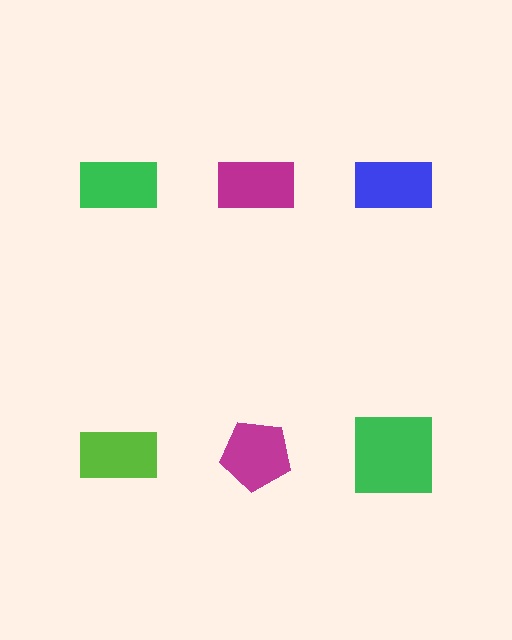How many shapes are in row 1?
3 shapes.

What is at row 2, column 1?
A lime rectangle.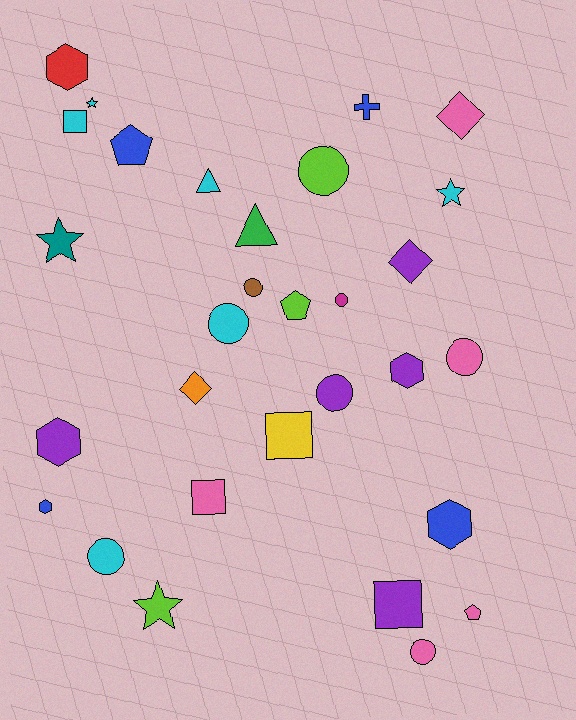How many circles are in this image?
There are 8 circles.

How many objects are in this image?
There are 30 objects.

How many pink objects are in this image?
There are 5 pink objects.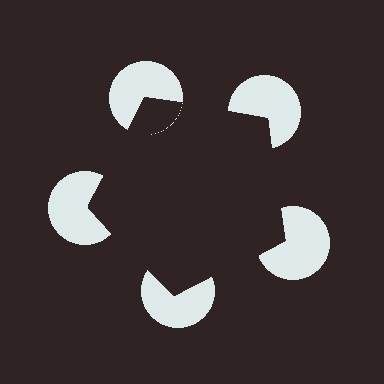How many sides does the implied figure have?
5 sides.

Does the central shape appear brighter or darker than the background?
It typically appears slightly darker than the background, even though no actual brightness change is drawn.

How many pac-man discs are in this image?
There are 5 — one at each vertex of the illusory pentagon.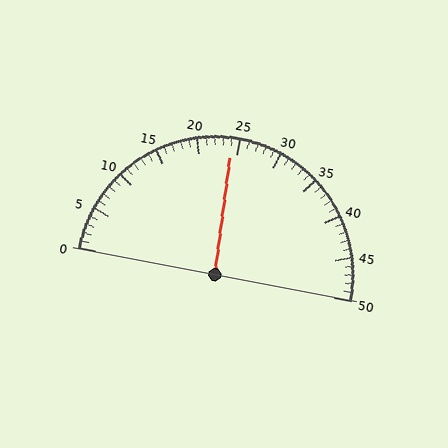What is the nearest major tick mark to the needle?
The nearest major tick mark is 25.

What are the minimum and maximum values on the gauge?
The gauge ranges from 0 to 50.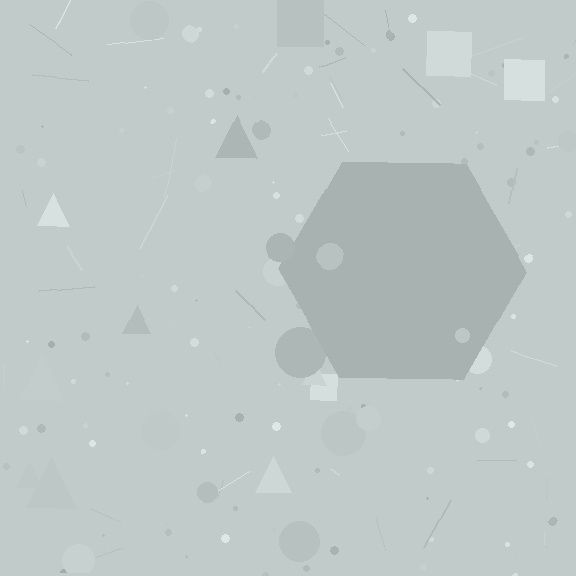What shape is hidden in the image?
A hexagon is hidden in the image.